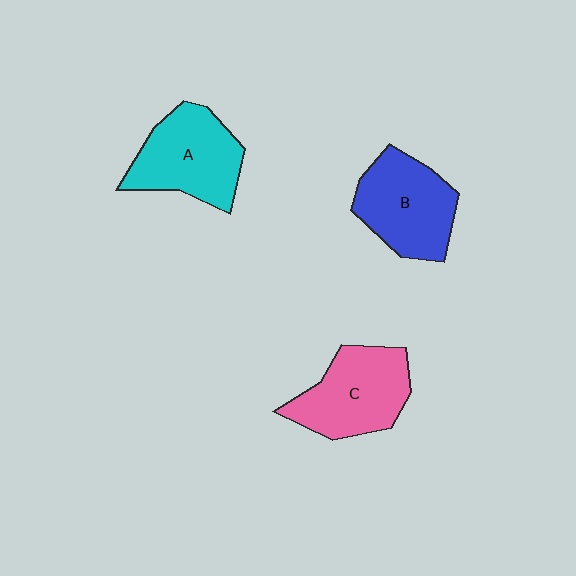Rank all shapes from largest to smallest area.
From largest to smallest: A (cyan), C (pink), B (blue).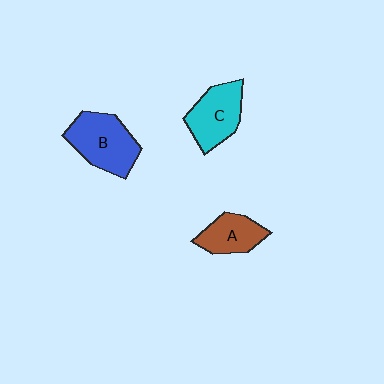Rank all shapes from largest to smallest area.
From largest to smallest: B (blue), C (cyan), A (brown).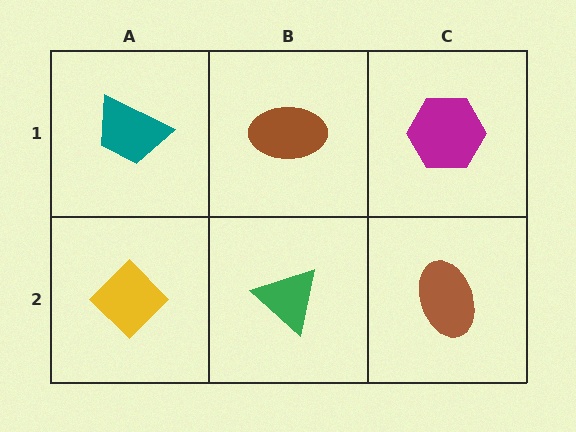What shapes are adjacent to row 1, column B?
A green triangle (row 2, column B), a teal trapezoid (row 1, column A), a magenta hexagon (row 1, column C).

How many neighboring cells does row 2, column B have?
3.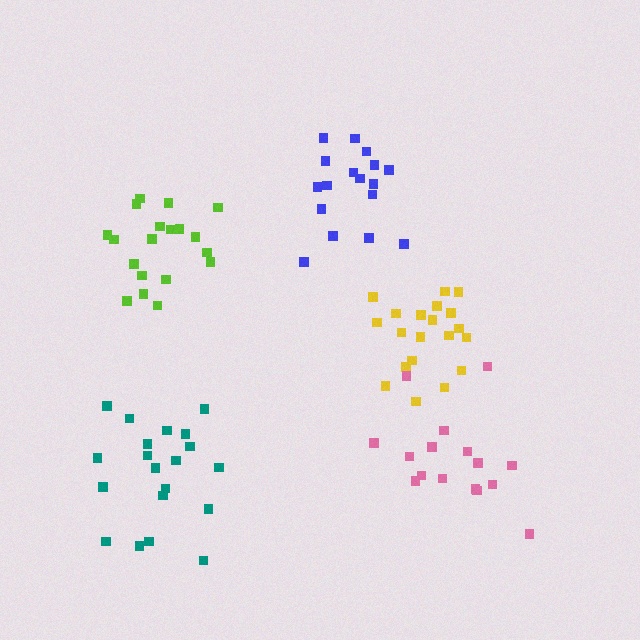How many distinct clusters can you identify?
There are 5 distinct clusters.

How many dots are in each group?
Group 1: 17 dots, Group 2: 20 dots, Group 3: 20 dots, Group 4: 19 dots, Group 5: 16 dots (92 total).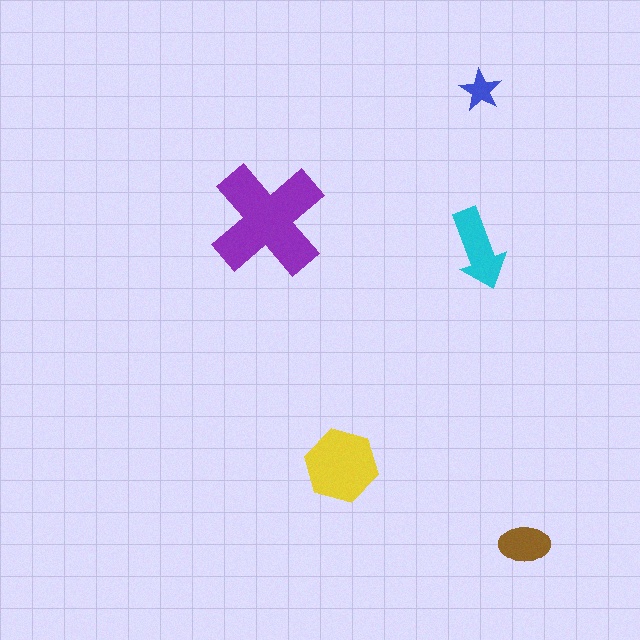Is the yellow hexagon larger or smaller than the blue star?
Larger.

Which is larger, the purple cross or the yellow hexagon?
The purple cross.